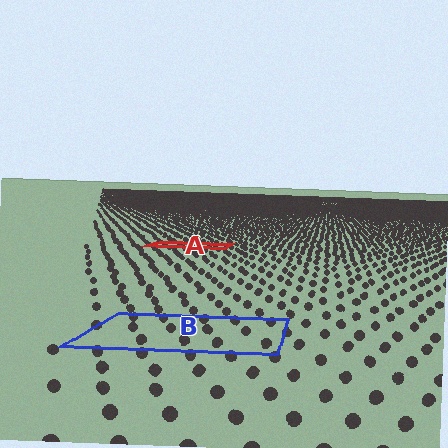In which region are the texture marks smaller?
The texture marks are smaller in region A, because it is farther away.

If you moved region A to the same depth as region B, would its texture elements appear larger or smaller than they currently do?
They would appear larger. At a closer depth, the same texture elements are projected at a bigger on-screen size.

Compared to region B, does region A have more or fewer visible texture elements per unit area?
Region A has more texture elements per unit area — they are packed more densely because it is farther away.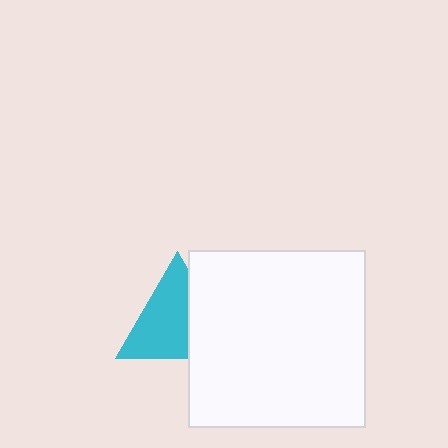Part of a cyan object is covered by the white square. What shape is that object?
It is a triangle.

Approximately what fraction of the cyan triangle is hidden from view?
Roughly 35% of the cyan triangle is hidden behind the white square.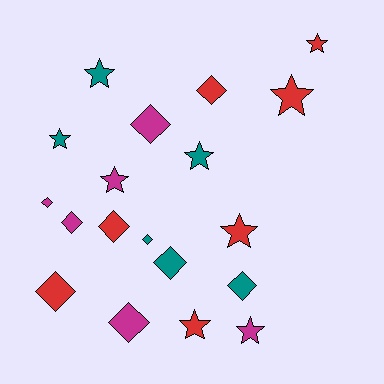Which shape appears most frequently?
Diamond, with 10 objects.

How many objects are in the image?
There are 19 objects.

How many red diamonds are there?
There are 3 red diamonds.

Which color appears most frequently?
Red, with 7 objects.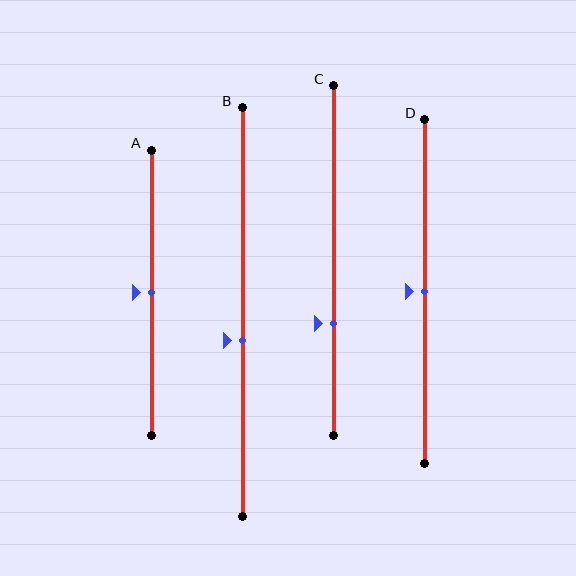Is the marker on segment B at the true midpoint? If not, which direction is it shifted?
No, the marker on segment B is shifted downward by about 7% of the segment length.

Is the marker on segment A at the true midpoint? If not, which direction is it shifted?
Yes, the marker on segment A is at the true midpoint.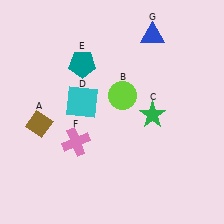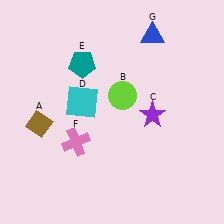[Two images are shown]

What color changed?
The star (C) changed from green in Image 1 to purple in Image 2.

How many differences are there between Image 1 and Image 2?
There is 1 difference between the two images.